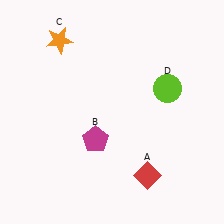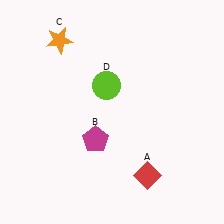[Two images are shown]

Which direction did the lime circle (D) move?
The lime circle (D) moved left.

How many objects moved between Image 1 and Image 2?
1 object moved between the two images.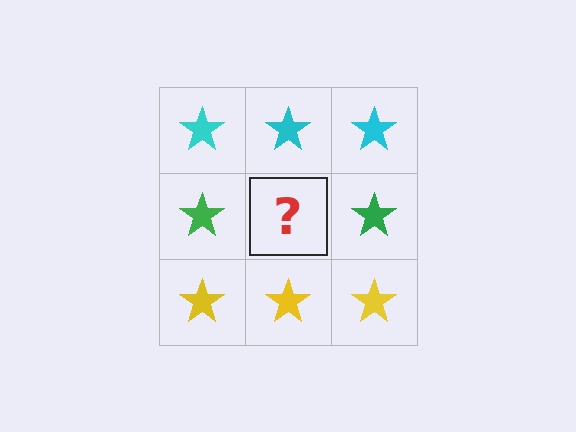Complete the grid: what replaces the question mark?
The question mark should be replaced with a green star.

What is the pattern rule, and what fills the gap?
The rule is that each row has a consistent color. The gap should be filled with a green star.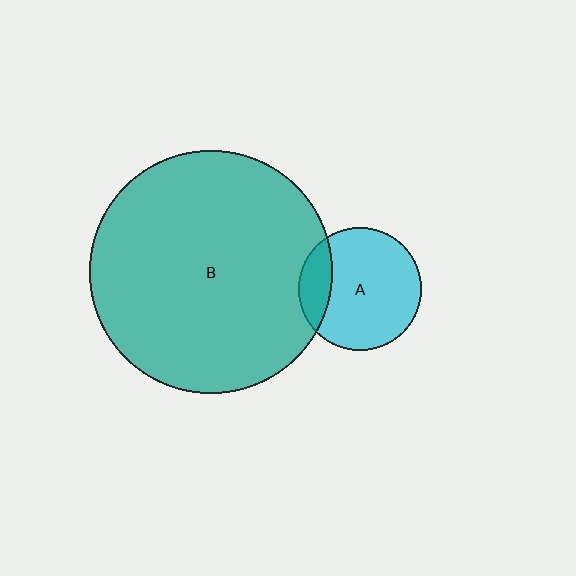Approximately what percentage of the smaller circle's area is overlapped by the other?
Approximately 20%.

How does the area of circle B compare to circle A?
Approximately 3.9 times.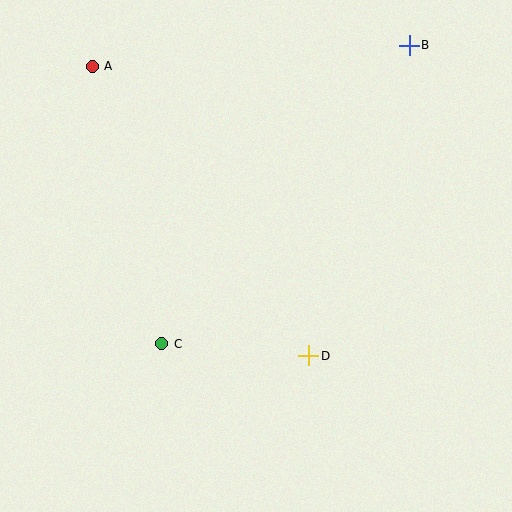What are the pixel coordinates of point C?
Point C is at (162, 344).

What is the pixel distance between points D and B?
The distance between D and B is 326 pixels.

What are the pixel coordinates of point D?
Point D is at (309, 356).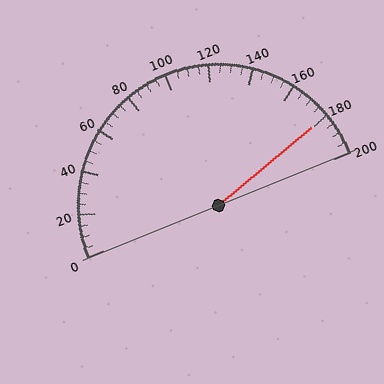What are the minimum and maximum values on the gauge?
The gauge ranges from 0 to 200.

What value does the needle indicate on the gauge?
The needle indicates approximately 180.